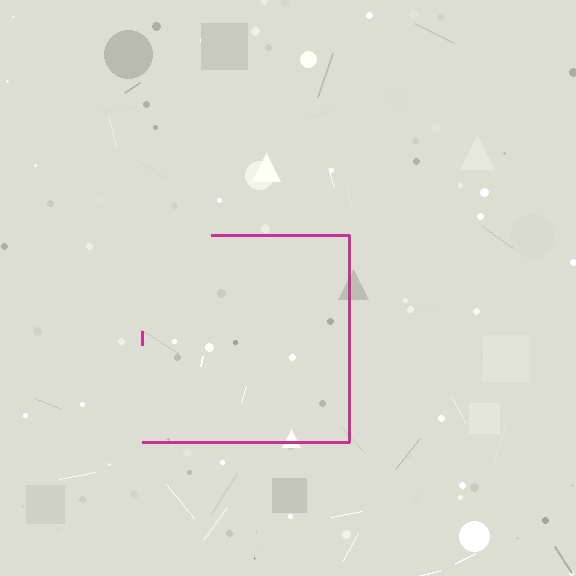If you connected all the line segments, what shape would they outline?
They would outline a square.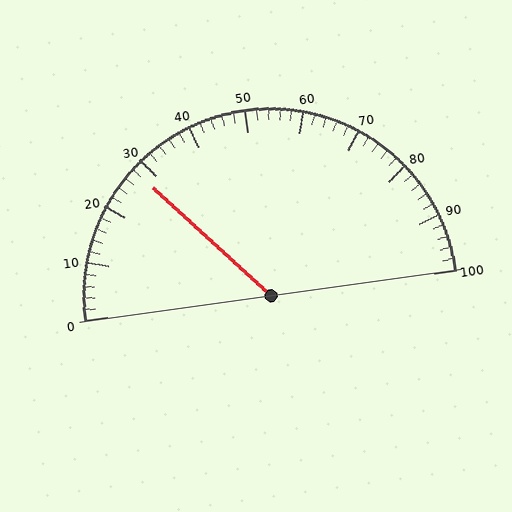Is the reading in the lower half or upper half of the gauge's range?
The reading is in the lower half of the range (0 to 100).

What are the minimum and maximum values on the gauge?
The gauge ranges from 0 to 100.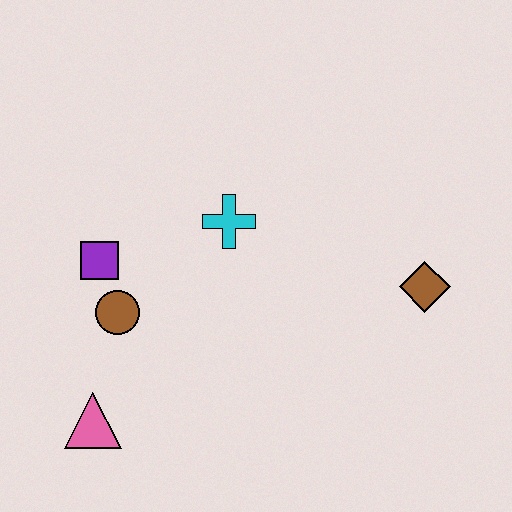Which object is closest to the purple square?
The brown circle is closest to the purple square.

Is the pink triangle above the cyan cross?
No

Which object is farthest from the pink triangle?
The brown diamond is farthest from the pink triangle.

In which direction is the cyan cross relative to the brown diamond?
The cyan cross is to the left of the brown diamond.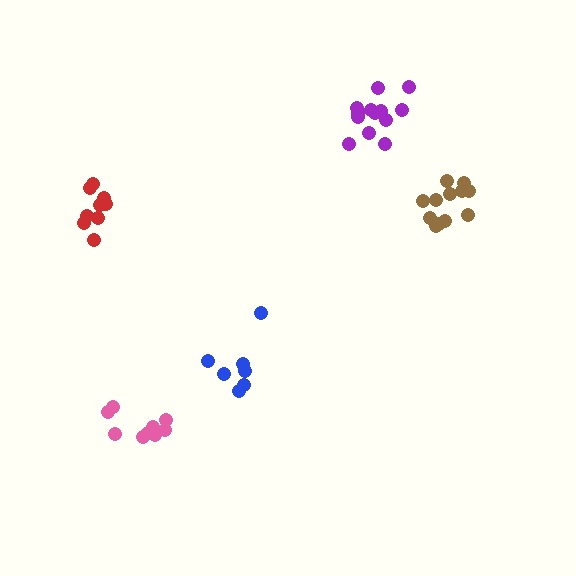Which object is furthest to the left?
The red cluster is leftmost.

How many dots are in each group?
Group 1: 9 dots, Group 2: 7 dots, Group 3: 9 dots, Group 4: 12 dots, Group 5: 13 dots (50 total).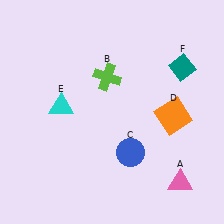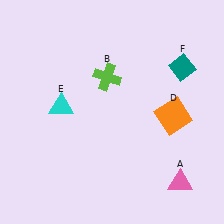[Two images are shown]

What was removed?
The blue circle (C) was removed in Image 2.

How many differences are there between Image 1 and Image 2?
There is 1 difference between the two images.